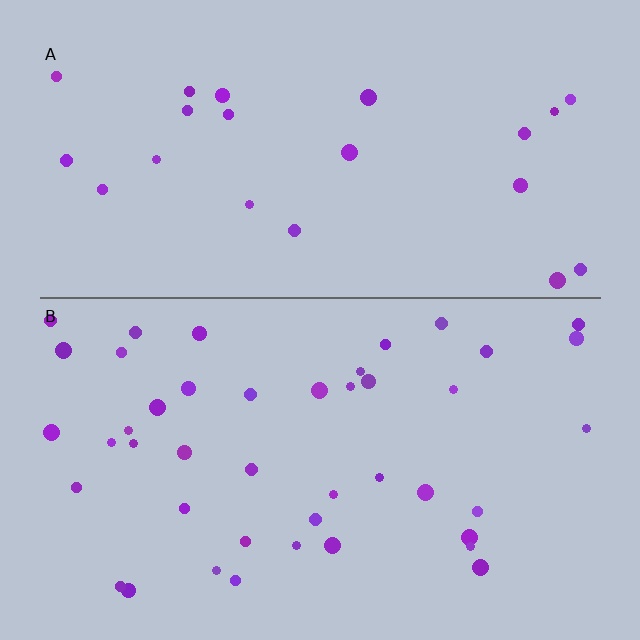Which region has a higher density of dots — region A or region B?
B (the bottom).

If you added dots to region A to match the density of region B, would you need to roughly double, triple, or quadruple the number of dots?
Approximately double.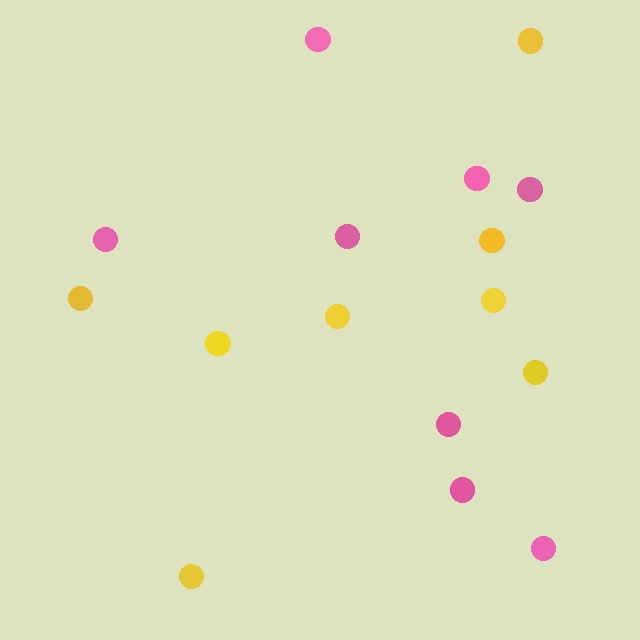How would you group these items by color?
There are 2 groups: one group of pink circles (8) and one group of yellow circles (8).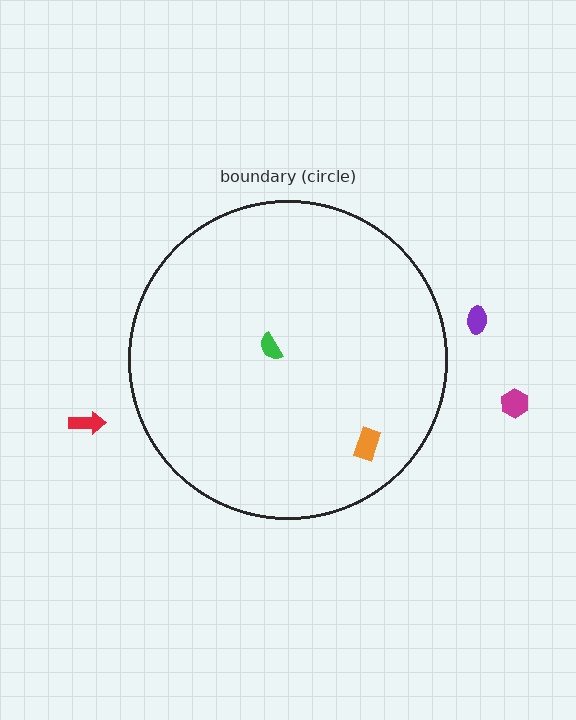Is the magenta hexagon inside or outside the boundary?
Outside.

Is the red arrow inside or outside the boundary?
Outside.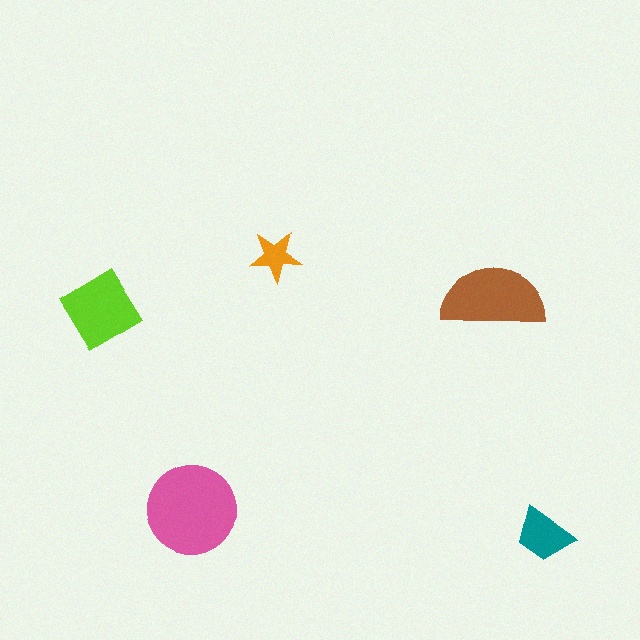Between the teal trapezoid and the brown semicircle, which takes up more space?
The brown semicircle.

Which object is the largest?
The pink circle.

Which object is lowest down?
The teal trapezoid is bottommost.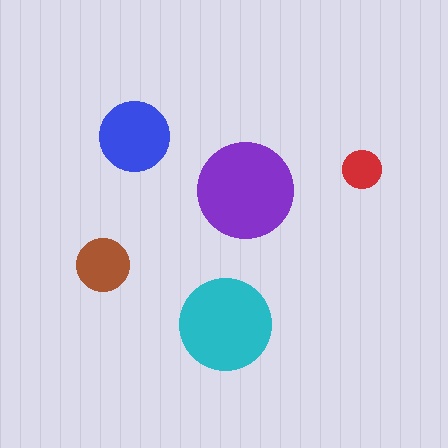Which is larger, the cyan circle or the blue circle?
The cyan one.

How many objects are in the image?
There are 5 objects in the image.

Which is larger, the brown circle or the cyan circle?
The cyan one.